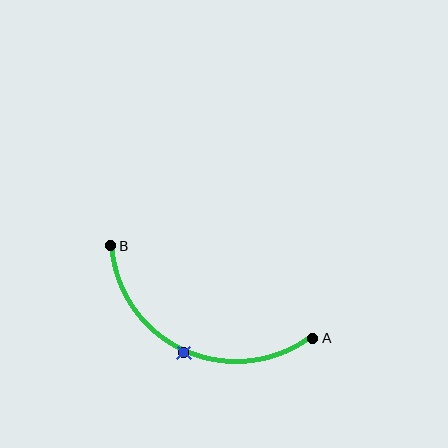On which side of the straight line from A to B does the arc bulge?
The arc bulges below the straight line connecting A and B.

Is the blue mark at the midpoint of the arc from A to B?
Yes. The blue mark lies on the arc at equal arc-length from both A and B — it is the arc midpoint.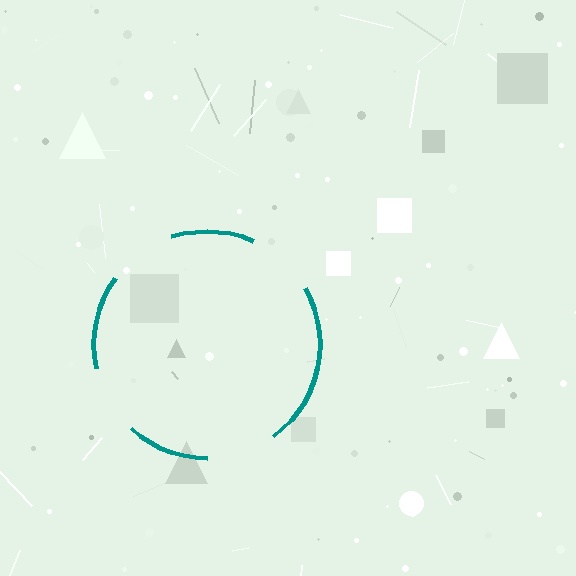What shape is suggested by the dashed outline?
The dashed outline suggests a circle.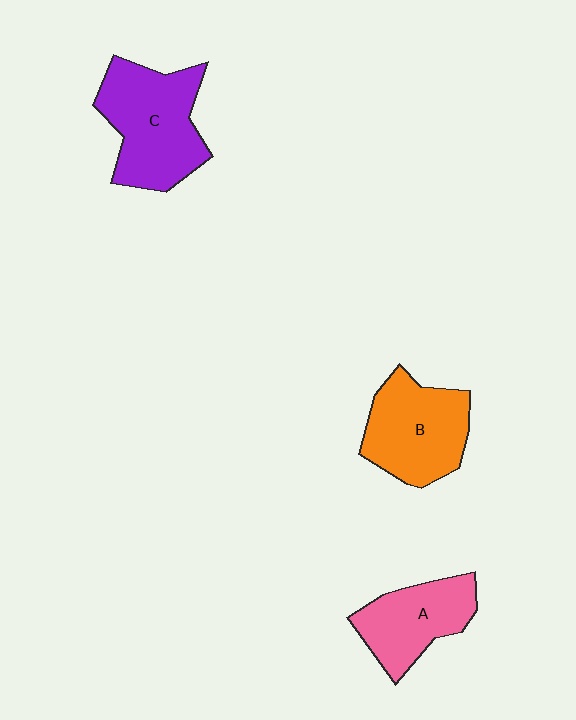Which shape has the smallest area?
Shape A (pink).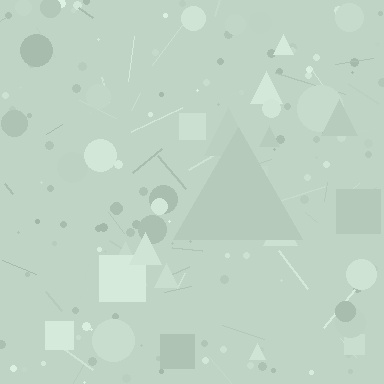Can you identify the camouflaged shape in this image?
The camouflaged shape is a triangle.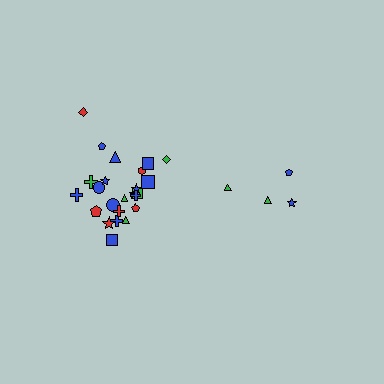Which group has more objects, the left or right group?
The left group.